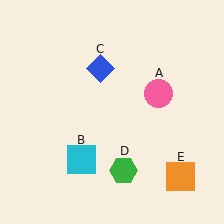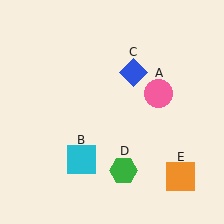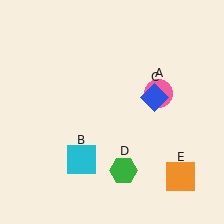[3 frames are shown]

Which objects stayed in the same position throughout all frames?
Pink circle (object A) and cyan square (object B) and green hexagon (object D) and orange square (object E) remained stationary.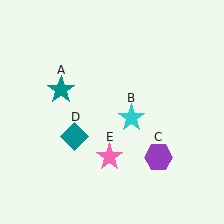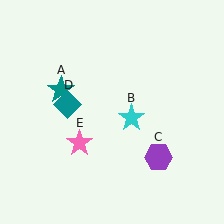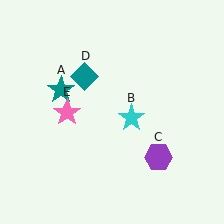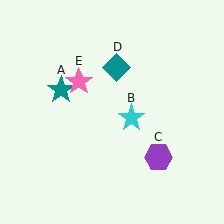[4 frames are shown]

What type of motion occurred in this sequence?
The teal diamond (object D), pink star (object E) rotated clockwise around the center of the scene.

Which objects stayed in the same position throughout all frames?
Teal star (object A) and cyan star (object B) and purple hexagon (object C) remained stationary.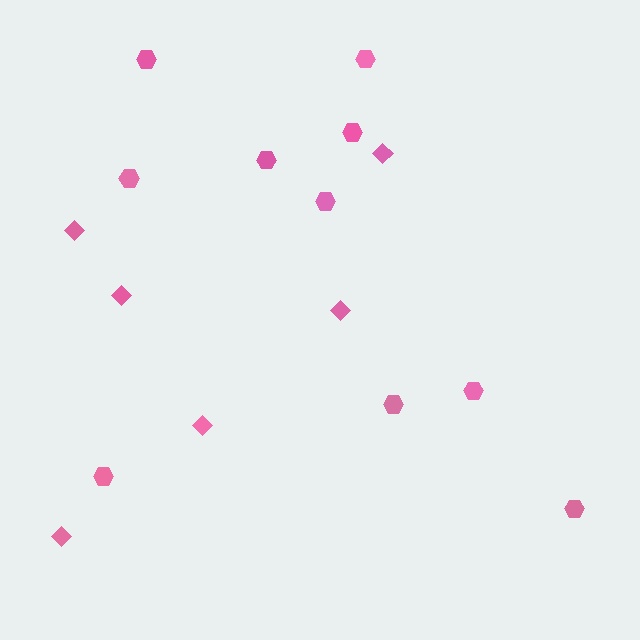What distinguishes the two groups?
There are 2 groups: one group of diamonds (6) and one group of hexagons (10).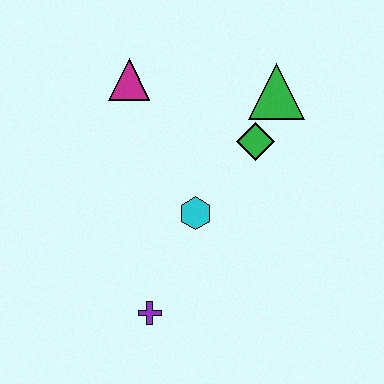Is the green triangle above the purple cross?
Yes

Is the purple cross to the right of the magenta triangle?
Yes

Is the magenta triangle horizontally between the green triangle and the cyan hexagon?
No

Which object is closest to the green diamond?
The green triangle is closest to the green diamond.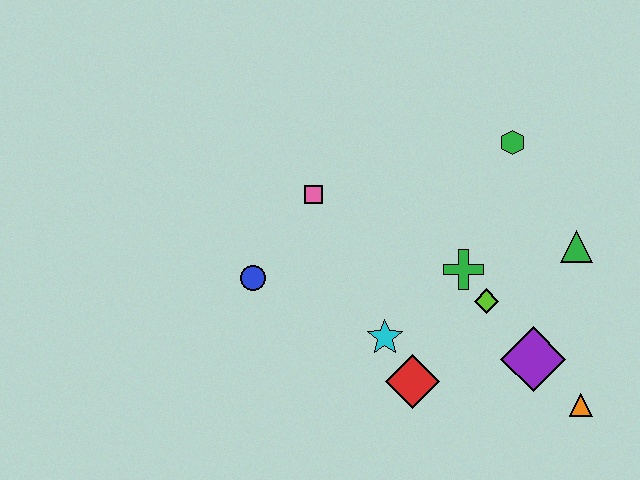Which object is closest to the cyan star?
The red diamond is closest to the cyan star.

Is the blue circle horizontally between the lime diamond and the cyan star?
No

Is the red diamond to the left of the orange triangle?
Yes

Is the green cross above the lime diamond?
Yes